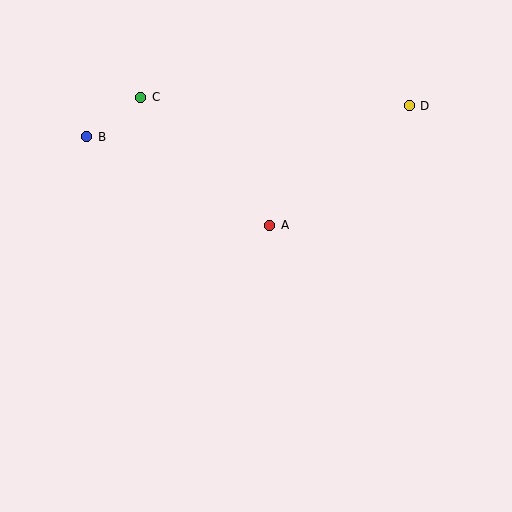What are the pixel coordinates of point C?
Point C is at (141, 97).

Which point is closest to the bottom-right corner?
Point A is closest to the bottom-right corner.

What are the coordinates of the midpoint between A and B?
The midpoint between A and B is at (178, 181).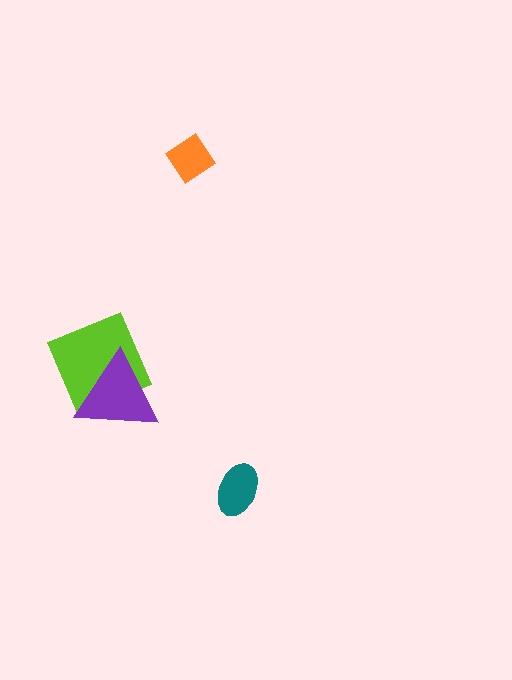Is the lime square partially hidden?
Yes, it is partially covered by another shape.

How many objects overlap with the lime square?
1 object overlaps with the lime square.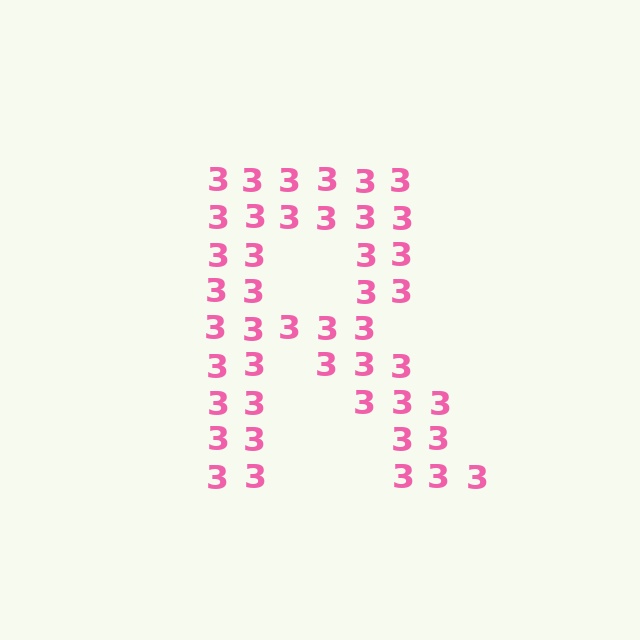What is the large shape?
The large shape is the letter R.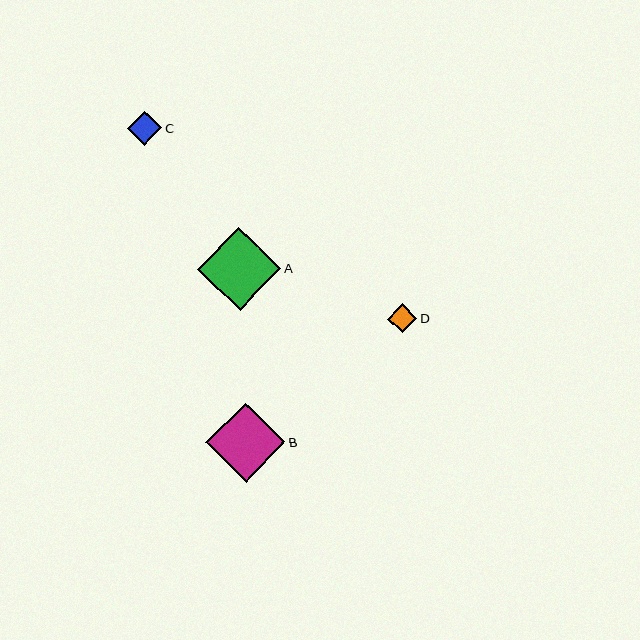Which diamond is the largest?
Diamond A is the largest with a size of approximately 84 pixels.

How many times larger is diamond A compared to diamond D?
Diamond A is approximately 2.8 times the size of diamond D.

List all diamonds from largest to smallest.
From largest to smallest: A, B, C, D.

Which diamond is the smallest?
Diamond D is the smallest with a size of approximately 29 pixels.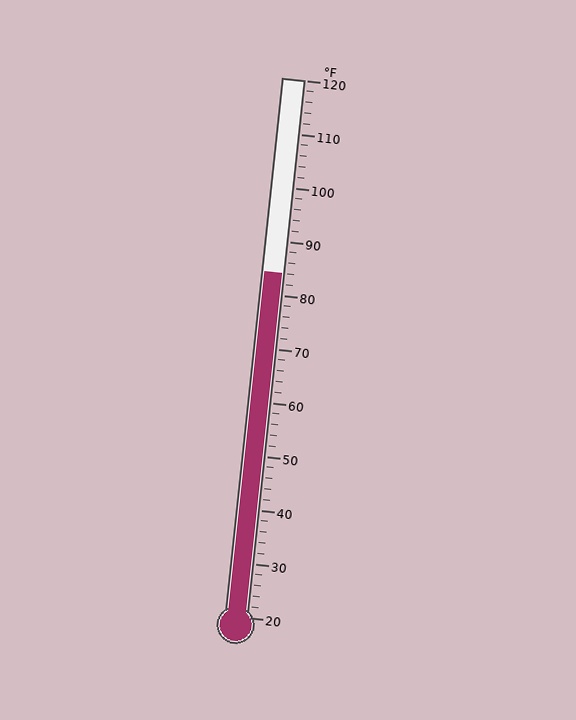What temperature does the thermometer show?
The thermometer shows approximately 84°F.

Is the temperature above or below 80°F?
The temperature is above 80°F.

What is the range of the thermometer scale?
The thermometer scale ranges from 20°F to 120°F.